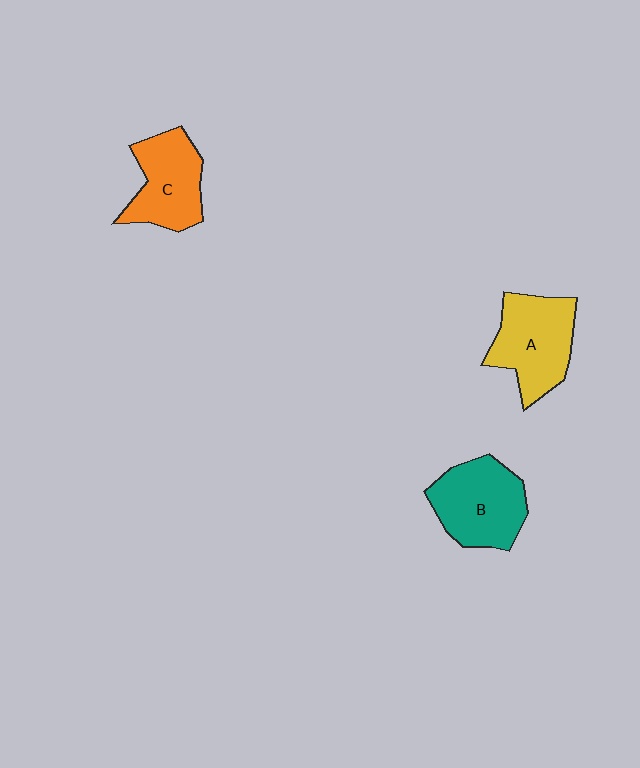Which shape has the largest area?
Shape B (teal).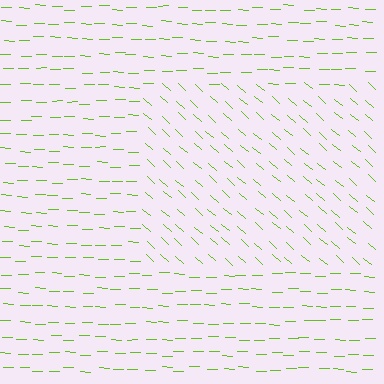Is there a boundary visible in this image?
Yes, there is a texture boundary formed by a change in line orientation.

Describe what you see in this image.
The image is filled with small lime line segments. A rectangle region in the image has lines oriented differently from the surrounding lines, creating a visible texture boundary.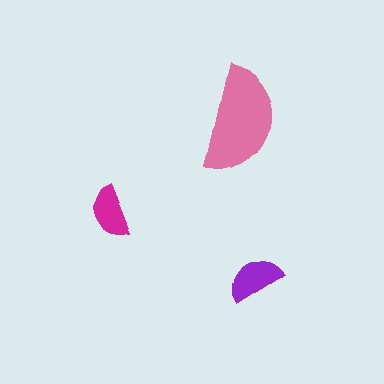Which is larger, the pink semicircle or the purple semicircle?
The pink one.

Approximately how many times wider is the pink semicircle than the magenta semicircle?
About 2 times wider.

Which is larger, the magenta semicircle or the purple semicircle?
The purple one.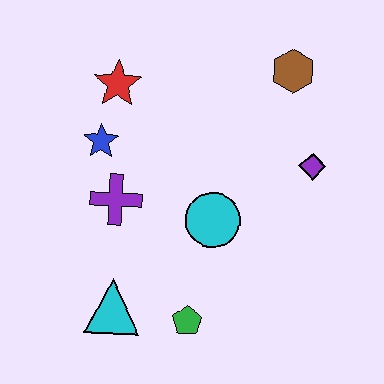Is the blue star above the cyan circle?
Yes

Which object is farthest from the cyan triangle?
The brown hexagon is farthest from the cyan triangle.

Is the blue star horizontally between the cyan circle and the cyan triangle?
No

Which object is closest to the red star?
The blue star is closest to the red star.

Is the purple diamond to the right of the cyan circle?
Yes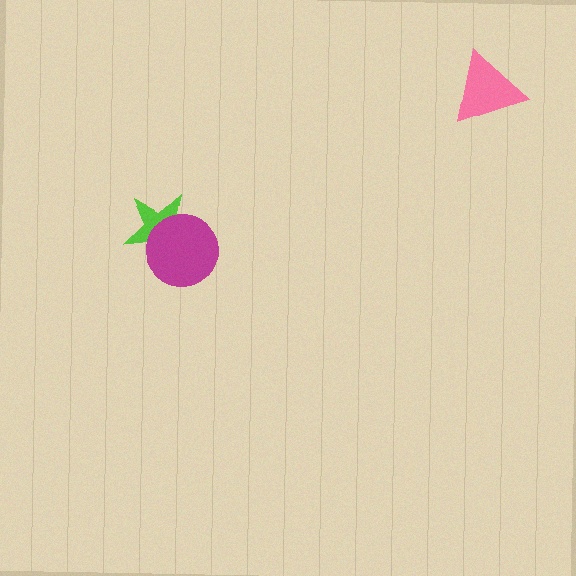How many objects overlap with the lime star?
1 object overlaps with the lime star.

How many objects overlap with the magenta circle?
1 object overlaps with the magenta circle.